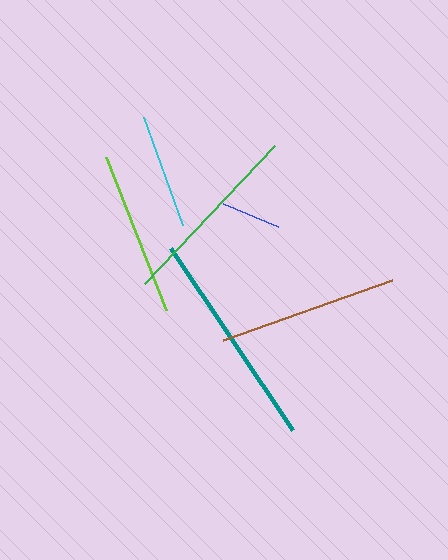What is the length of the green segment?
The green segment is approximately 190 pixels long.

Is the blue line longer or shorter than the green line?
The green line is longer than the blue line.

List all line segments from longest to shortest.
From longest to shortest: teal, green, brown, lime, cyan, blue.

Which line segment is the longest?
The teal line is the longest at approximately 219 pixels.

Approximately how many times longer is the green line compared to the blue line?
The green line is approximately 3.1 times the length of the blue line.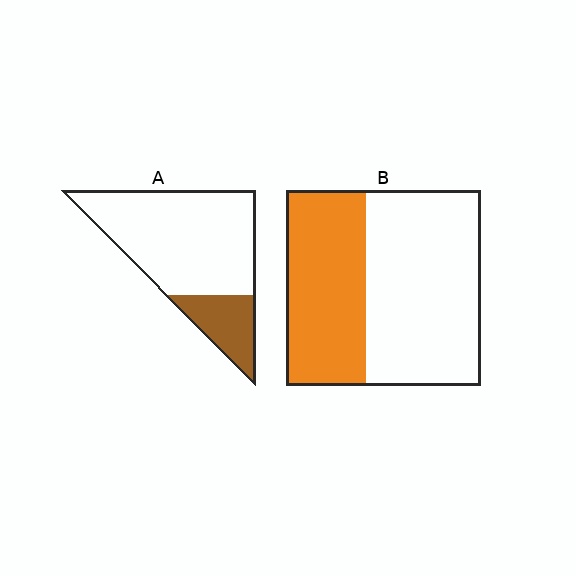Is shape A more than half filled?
No.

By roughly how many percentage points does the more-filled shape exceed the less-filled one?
By roughly 20 percentage points (B over A).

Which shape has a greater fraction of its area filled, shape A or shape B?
Shape B.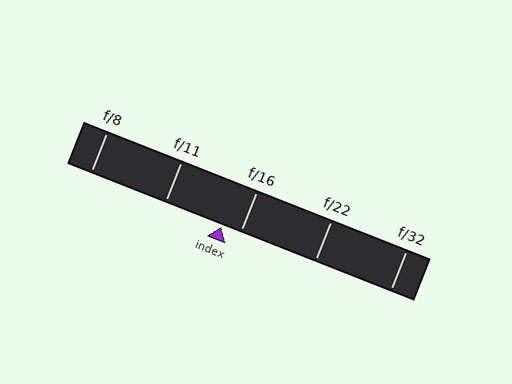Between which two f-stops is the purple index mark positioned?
The index mark is between f/11 and f/16.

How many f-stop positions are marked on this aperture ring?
There are 5 f-stop positions marked.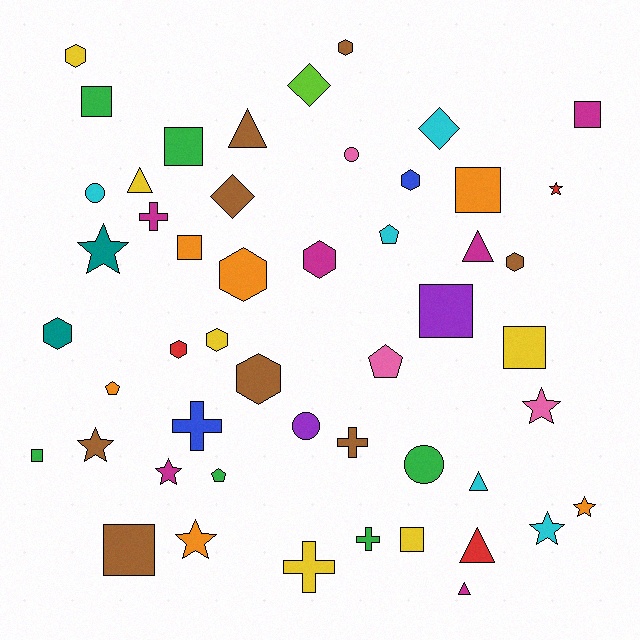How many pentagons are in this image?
There are 4 pentagons.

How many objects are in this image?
There are 50 objects.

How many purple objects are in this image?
There are 2 purple objects.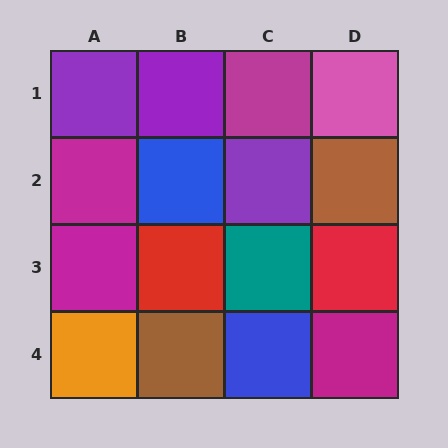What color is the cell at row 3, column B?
Red.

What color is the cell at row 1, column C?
Magenta.